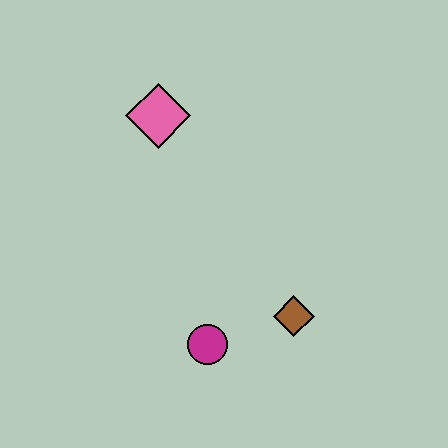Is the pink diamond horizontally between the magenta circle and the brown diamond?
No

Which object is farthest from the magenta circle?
The pink diamond is farthest from the magenta circle.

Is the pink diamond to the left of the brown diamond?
Yes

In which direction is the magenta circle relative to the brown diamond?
The magenta circle is to the left of the brown diamond.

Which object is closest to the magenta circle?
The brown diamond is closest to the magenta circle.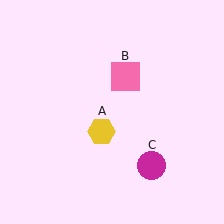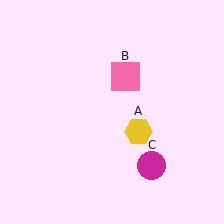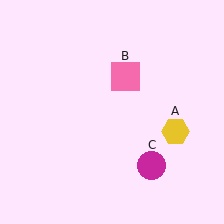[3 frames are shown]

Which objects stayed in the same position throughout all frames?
Pink square (object B) and magenta circle (object C) remained stationary.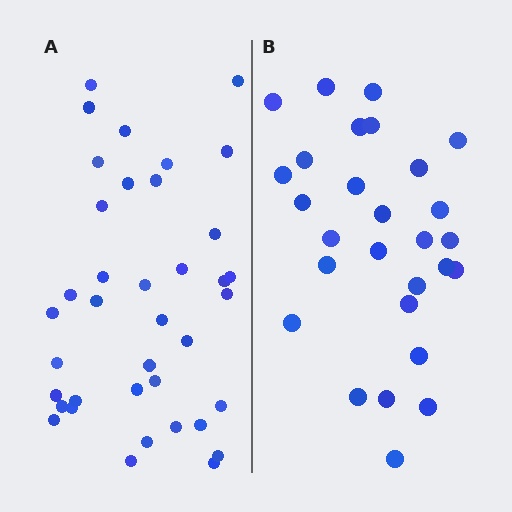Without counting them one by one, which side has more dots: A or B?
Region A (the left region) has more dots.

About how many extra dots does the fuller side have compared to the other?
Region A has roughly 10 or so more dots than region B.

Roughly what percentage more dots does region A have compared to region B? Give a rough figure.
About 35% more.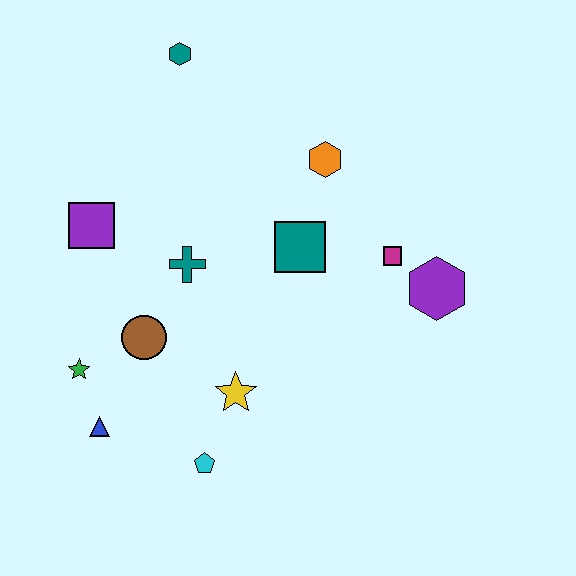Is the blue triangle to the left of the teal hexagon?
Yes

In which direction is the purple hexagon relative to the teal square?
The purple hexagon is to the right of the teal square.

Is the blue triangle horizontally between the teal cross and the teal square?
No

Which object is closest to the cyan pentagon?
The yellow star is closest to the cyan pentagon.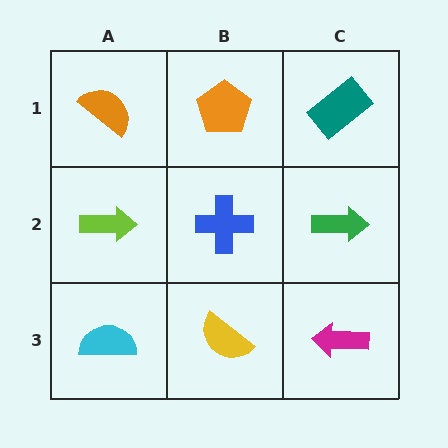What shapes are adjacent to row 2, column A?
An orange semicircle (row 1, column A), a cyan semicircle (row 3, column A), a blue cross (row 2, column B).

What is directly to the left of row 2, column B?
A lime arrow.